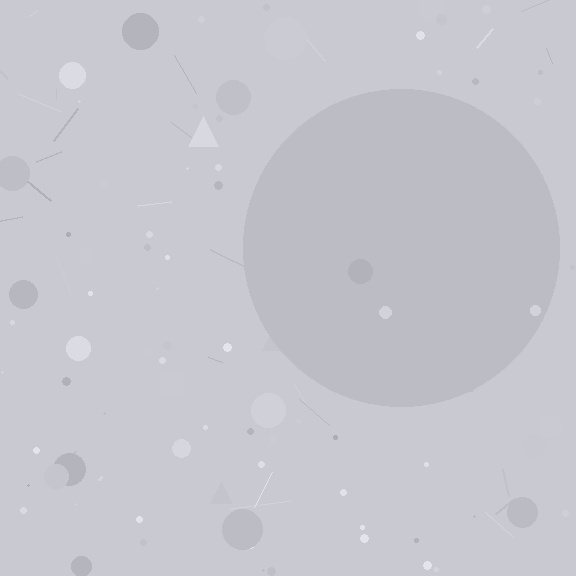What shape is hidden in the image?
A circle is hidden in the image.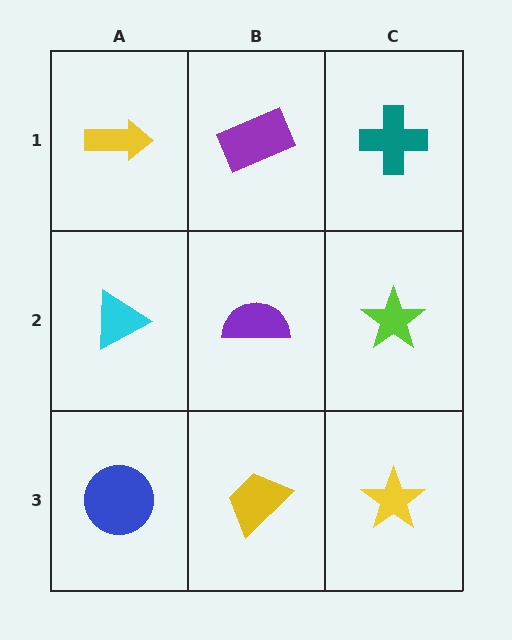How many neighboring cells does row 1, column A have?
2.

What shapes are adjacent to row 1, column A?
A cyan triangle (row 2, column A), a purple rectangle (row 1, column B).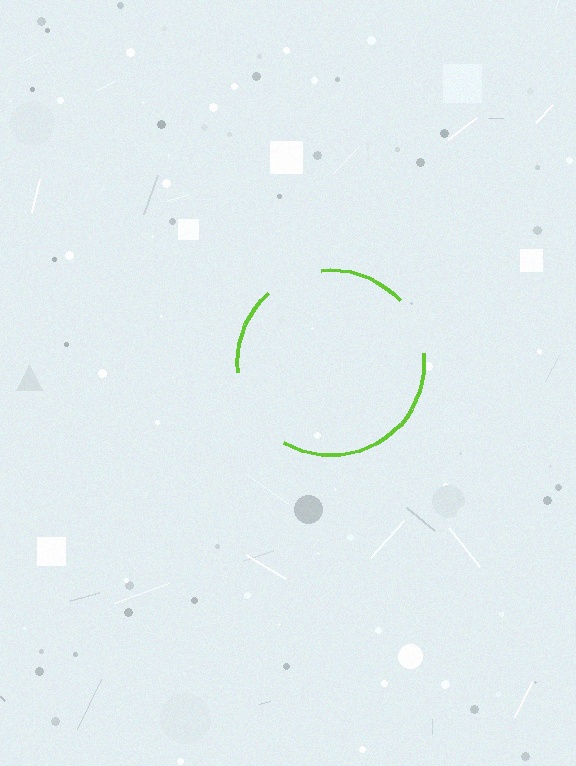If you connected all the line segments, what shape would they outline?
They would outline a circle.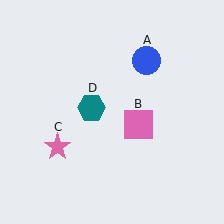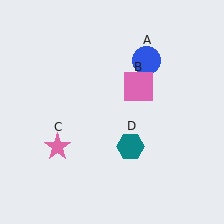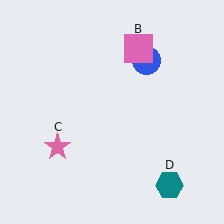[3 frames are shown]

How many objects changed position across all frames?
2 objects changed position: pink square (object B), teal hexagon (object D).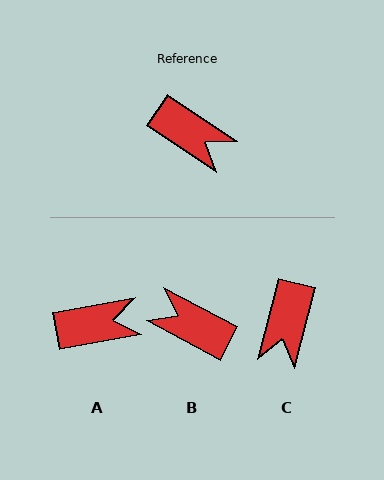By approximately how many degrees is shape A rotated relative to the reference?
Approximately 44 degrees counter-clockwise.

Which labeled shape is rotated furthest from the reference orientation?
B, about 174 degrees away.